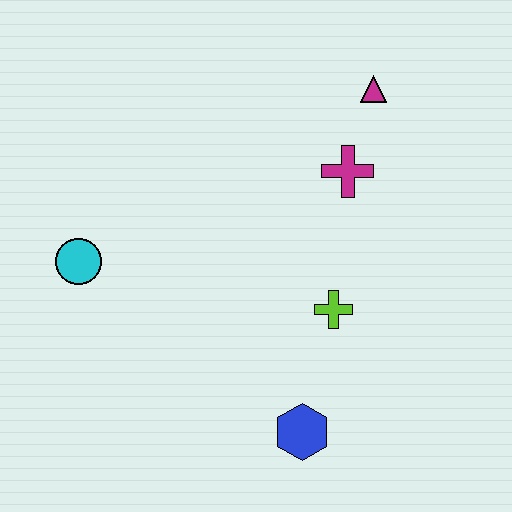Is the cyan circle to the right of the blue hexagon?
No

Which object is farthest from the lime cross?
The cyan circle is farthest from the lime cross.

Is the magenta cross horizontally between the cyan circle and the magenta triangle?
Yes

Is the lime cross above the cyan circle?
No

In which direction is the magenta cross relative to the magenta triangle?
The magenta cross is below the magenta triangle.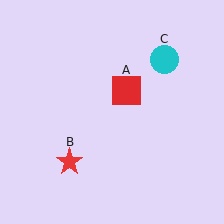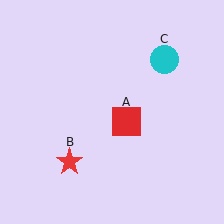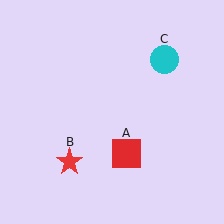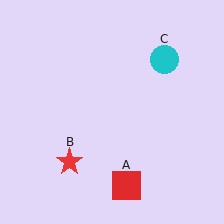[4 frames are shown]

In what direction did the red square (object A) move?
The red square (object A) moved down.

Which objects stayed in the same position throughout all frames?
Red star (object B) and cyan circle (object C) remained stationary.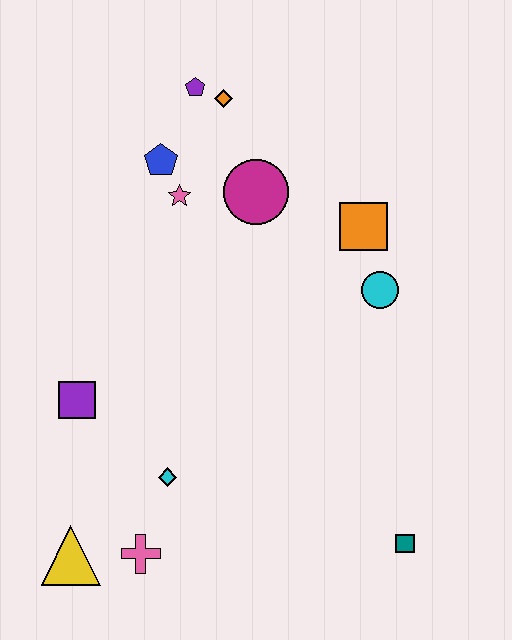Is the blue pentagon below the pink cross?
No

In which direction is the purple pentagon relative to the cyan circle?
The purple pentagon is above the cyan circle.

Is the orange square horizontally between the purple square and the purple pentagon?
No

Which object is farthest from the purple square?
The teal square is farthest from the purple square.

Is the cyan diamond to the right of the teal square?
No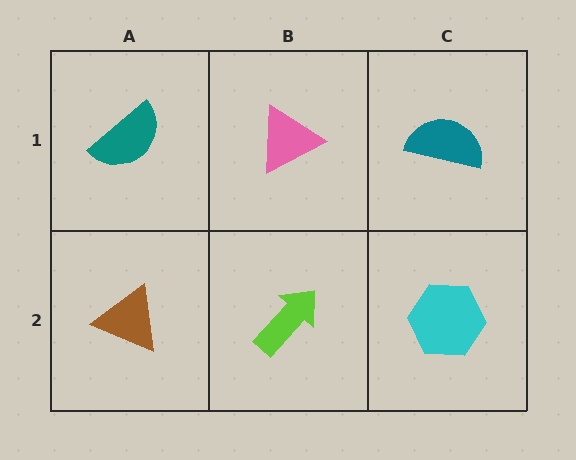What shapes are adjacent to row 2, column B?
A pink triangle (row 1, column B), a brown triangle (row 2, column A), a cyan hexagon (row 2, column C).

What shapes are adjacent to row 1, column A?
A brown triangle (row 2, column A), a pink triangle (row 1, column B).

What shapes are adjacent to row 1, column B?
A lime arrow (row 2, column B), a teal semicircle (row 1, column A), a teal semicircle (row 1, column C).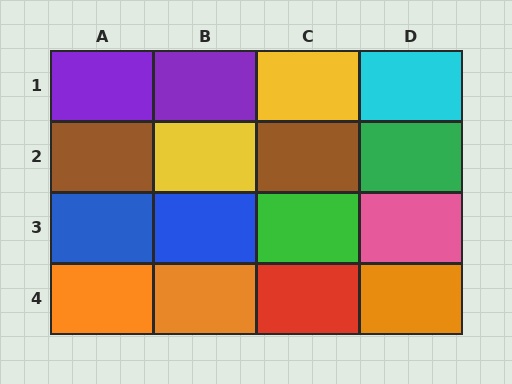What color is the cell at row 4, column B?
Orange.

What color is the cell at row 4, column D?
Orange.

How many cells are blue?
2 cells are blue.